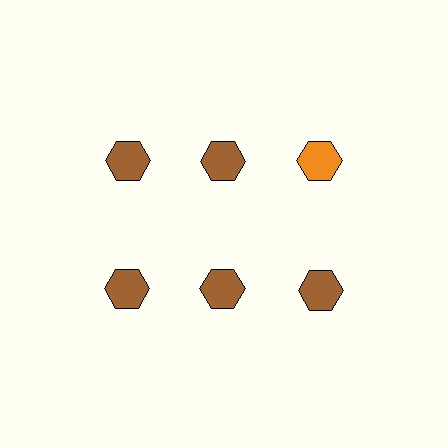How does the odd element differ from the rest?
It has a different color: orange instead of brown.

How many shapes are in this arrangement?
There are 6 shapes arranged in a grid pattern.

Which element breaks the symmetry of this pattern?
The orange hexagon in the top row, center column breaks the symmetry. All other shapes are brown hexagons.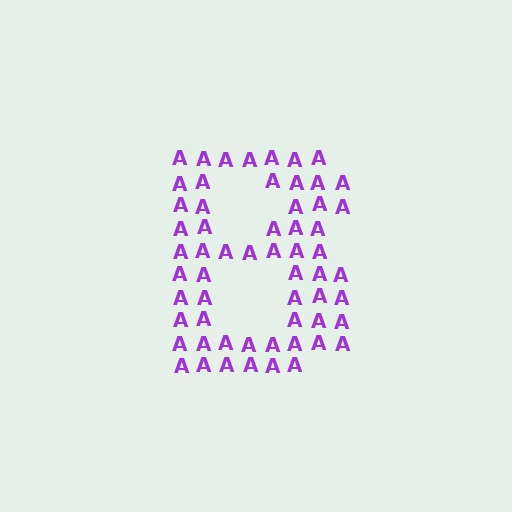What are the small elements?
The small elements are letter A's.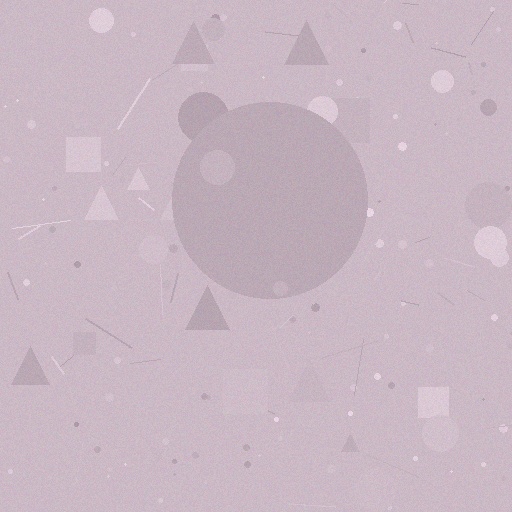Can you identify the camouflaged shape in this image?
The camouflaged shape is a circle.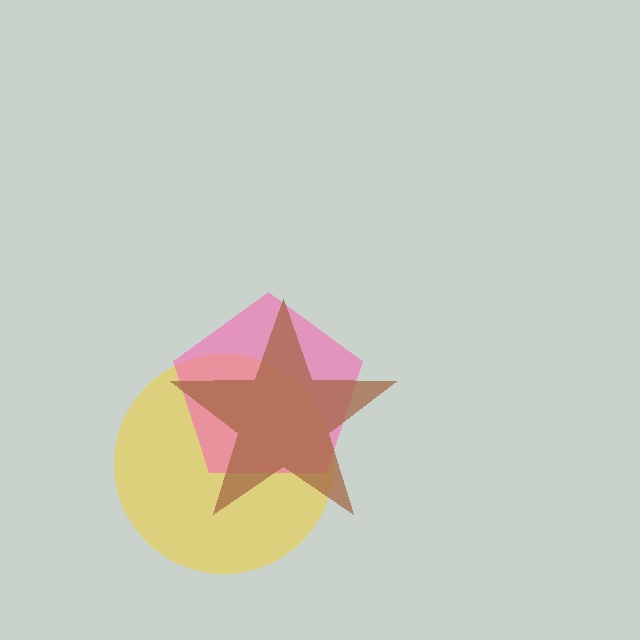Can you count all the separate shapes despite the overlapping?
Yes, there are 3 separate shapes.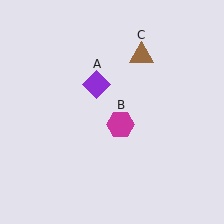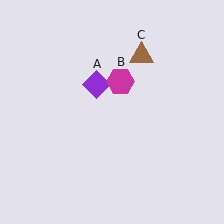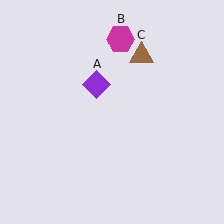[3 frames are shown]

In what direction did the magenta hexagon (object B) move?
The magenta hexagon (object B) moved up.